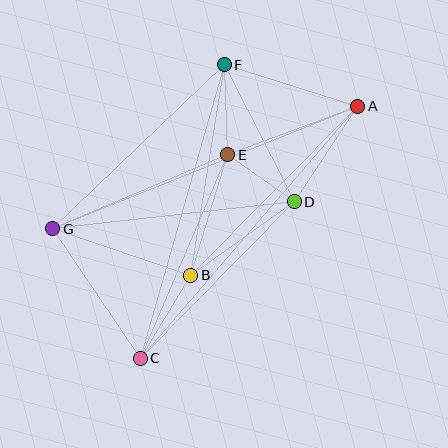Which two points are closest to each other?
Points D and E are closest to each other.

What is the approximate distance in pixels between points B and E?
The distance between B and E is approximately 126 pixels.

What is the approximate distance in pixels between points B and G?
The distance between B and G is approximately 146 pixels.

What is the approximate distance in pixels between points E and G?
The distance between E and G is approximately 190 pixels.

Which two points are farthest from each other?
Points A and C are farthest from each other.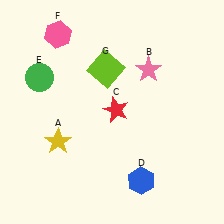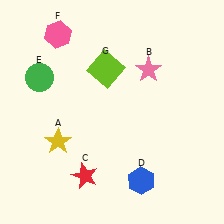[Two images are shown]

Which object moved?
The red star (C) moved down.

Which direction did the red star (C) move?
The red star (C) moved down.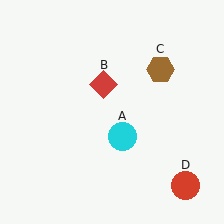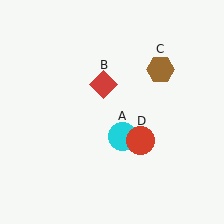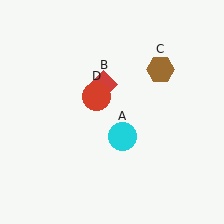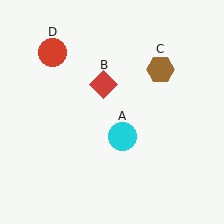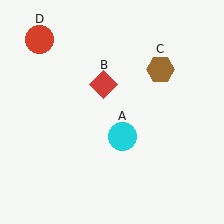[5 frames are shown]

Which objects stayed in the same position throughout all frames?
Cyan circle (object A) and red diamond (object B) and brown hexagon (object C) remained stationary.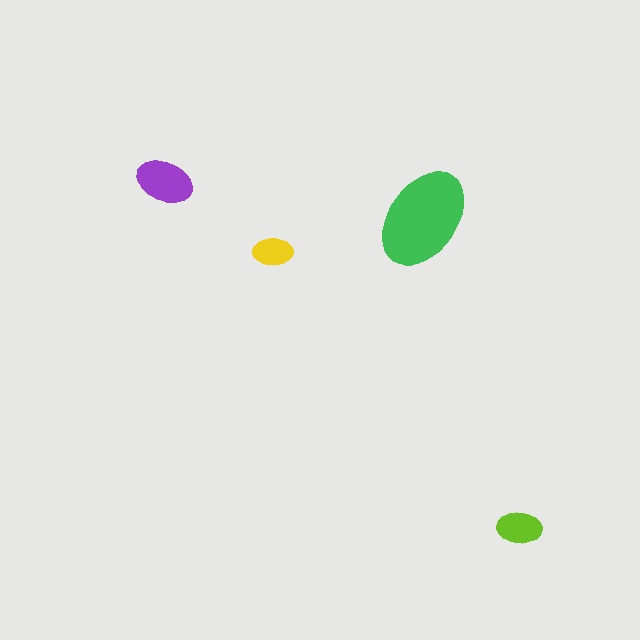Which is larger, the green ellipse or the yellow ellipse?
The green one.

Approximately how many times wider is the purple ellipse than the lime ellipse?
About 1.5 times wider.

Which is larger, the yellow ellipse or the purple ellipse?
The purple one.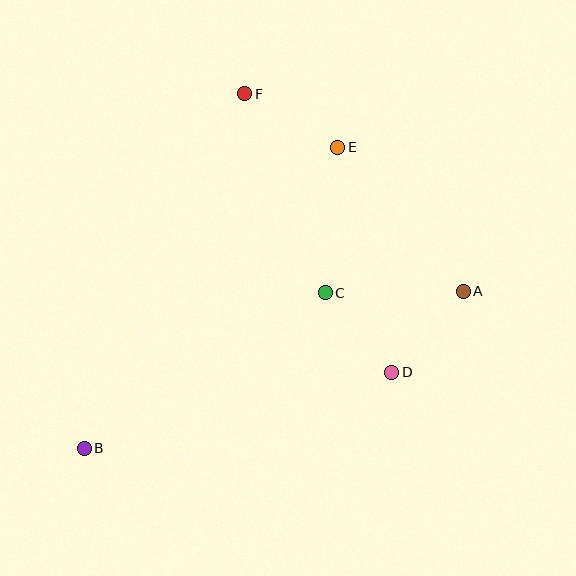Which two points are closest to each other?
Points C and D are closest to each other.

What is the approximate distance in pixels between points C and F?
The distance between C and F is approximately 215 pixels.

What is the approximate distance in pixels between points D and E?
The distance between D and E is approximately 231 pixels.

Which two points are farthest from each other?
Points A and B are farthest from each other.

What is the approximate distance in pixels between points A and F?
The distance between A and F is approximately 295 pixels.